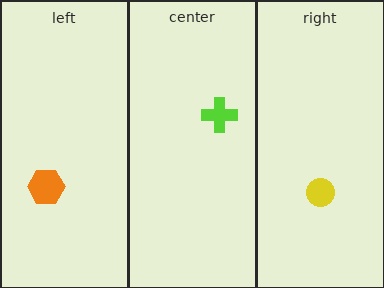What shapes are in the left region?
The orange hexagon.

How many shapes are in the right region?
1.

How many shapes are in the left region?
1.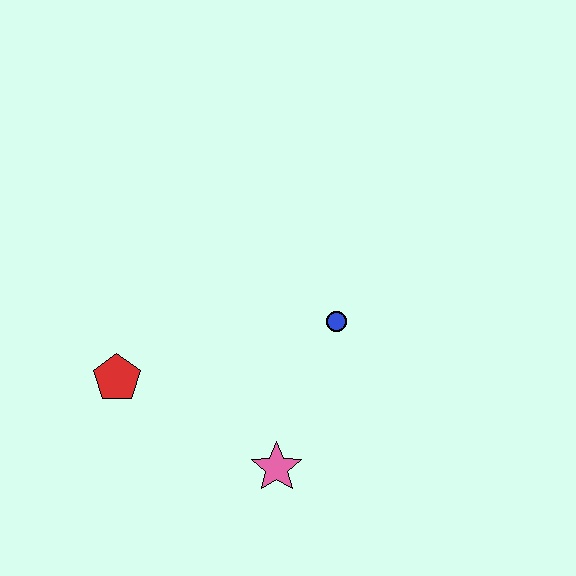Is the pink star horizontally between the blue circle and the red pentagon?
Yes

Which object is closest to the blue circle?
The pink star is closest to the blue circle.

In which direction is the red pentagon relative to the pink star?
The red pentagon is to the left of the pink star.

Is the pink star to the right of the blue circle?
No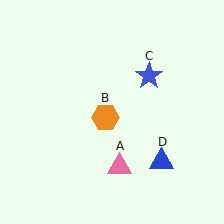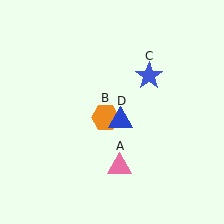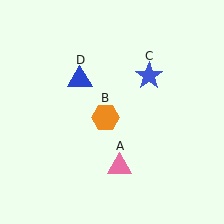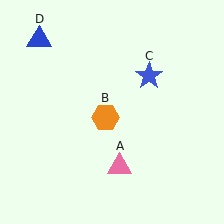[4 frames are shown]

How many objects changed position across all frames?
1 object changed position: blue triangle (object D).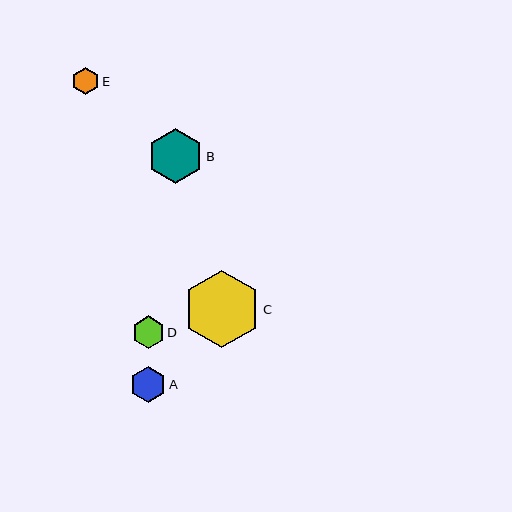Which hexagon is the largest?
Hexagon C is the largest with a size of approximately 77 pixels.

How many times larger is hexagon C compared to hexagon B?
Hexagon C is approximately 1.4 times the size of hexagon B.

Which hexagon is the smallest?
Hexagon E is the smallest with a size of approximately 28 pixels.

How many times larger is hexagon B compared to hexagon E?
Hexagon B is approximately 2.0 times the size of hexagon E.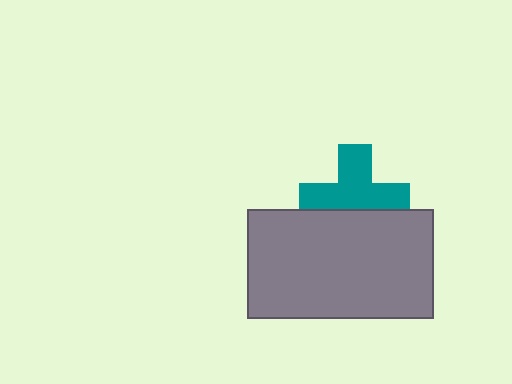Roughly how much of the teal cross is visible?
Most of it is visible (roughly 68%).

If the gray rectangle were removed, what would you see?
You would see the complete teal cross.